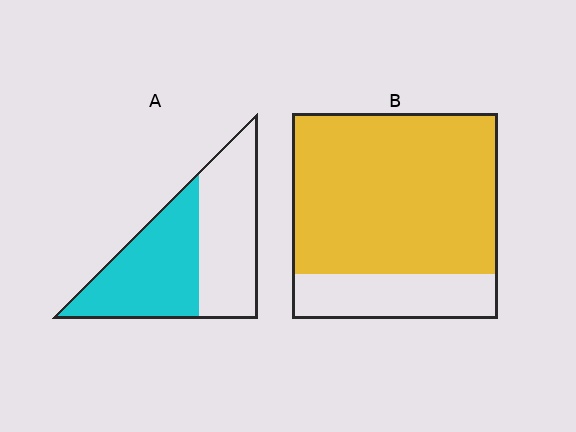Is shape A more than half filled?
Roughly half.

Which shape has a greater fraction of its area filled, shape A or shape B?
Shape B.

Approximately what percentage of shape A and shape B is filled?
A is approximately 50% and B is approximately 80%.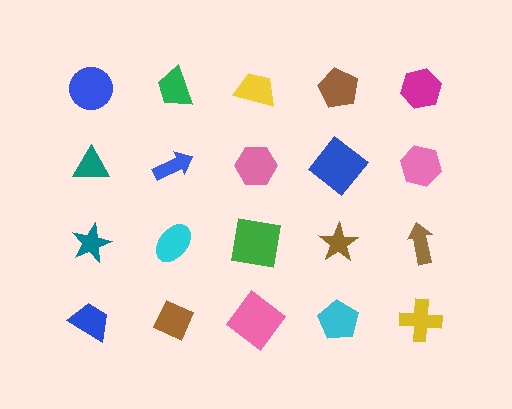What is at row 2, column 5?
A pink hexagon.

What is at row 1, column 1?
A blue circle.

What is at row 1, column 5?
A magenta hexagon.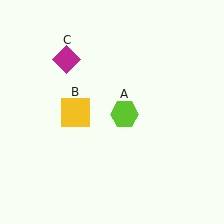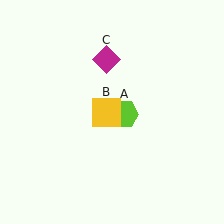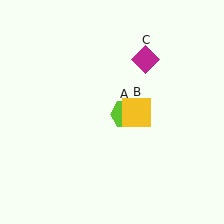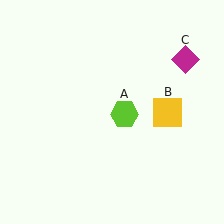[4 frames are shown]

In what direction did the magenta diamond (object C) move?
The magenta diamond (object C) moved right.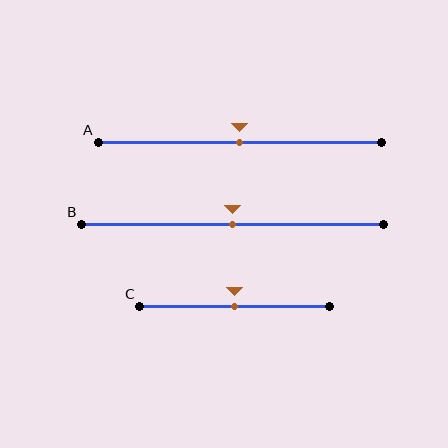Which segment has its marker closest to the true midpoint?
Segment A has its marker closest to the true midpoint.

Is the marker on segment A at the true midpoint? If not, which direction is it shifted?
Yes, the marker on segment A is at the true midpoint.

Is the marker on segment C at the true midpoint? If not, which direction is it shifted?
Yes, the marker on segment C is at the true midpoint.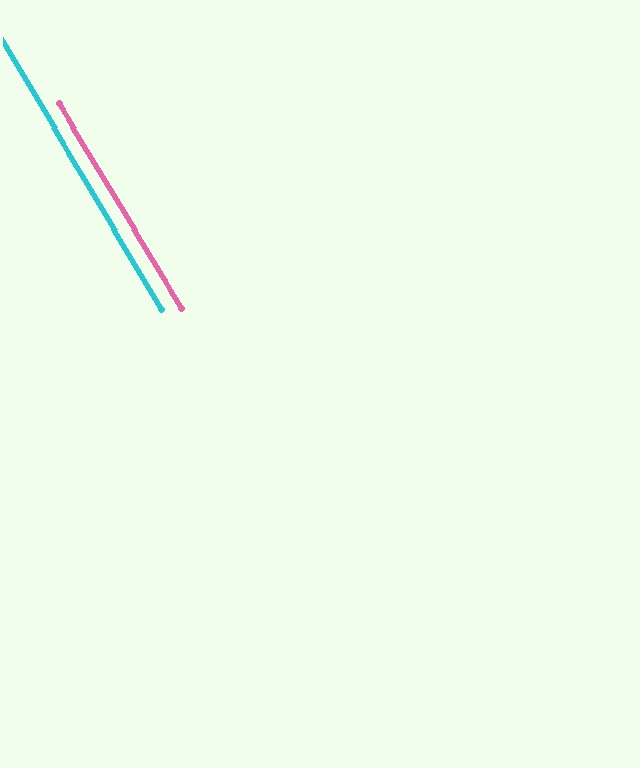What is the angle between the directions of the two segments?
Approximately 0 degrees.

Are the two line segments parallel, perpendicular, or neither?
Parallel — their directions differ by only 0.0°.